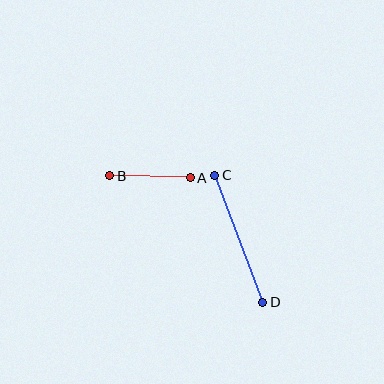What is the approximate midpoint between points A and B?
The midpoint is at approximately (150, 177) pixels.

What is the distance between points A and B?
The distance is approximately 80 pixels.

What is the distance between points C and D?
The distance is approximately 136 pixels.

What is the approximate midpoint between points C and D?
The midpoint is at approximately (239, 239) pixels.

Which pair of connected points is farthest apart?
Points C and D are farthest apart.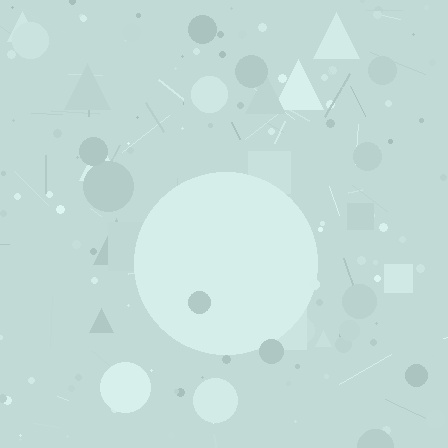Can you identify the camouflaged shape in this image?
The camouflaged shape is a circle.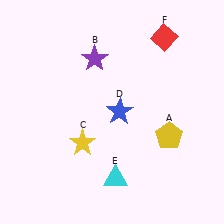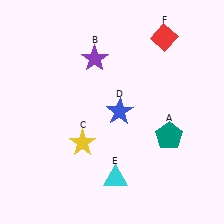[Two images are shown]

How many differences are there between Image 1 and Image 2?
There is 1 difference between the two images.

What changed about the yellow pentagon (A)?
In Image 1, A is yellow. In Image 2, it changed to teal.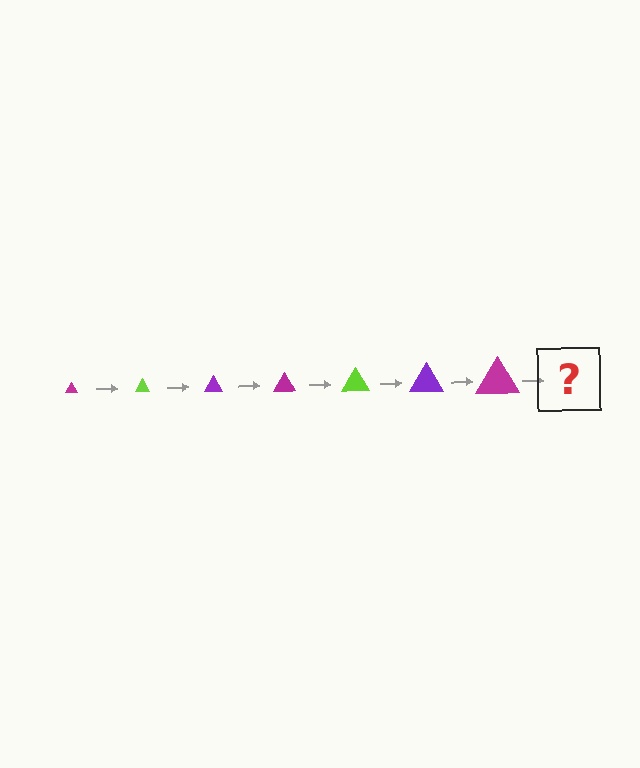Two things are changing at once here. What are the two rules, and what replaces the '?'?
The two rules are that the triangle grows larger each step and the color cycles through magenta, lime, and purple. The '?' should be a lime triangle, larger than the previous one.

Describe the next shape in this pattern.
It should be a lime triangle, larger than the previous one.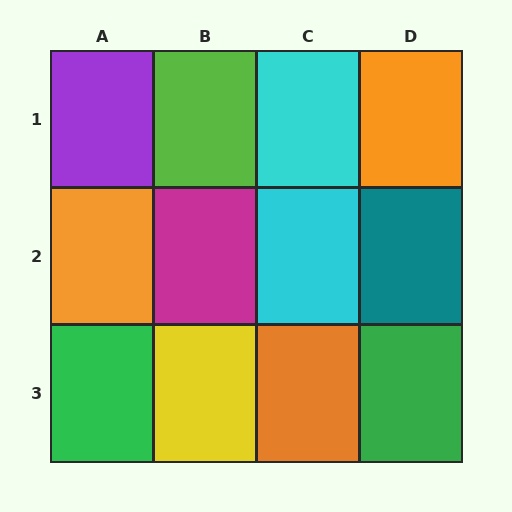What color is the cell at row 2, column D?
Teal.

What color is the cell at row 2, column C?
Cyan.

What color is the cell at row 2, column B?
Magenta.